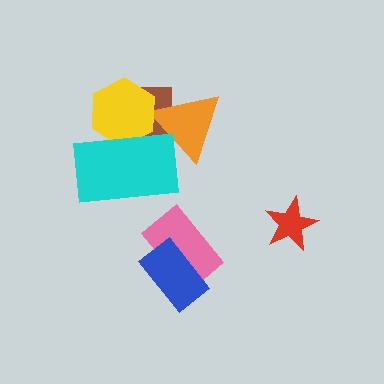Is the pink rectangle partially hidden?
Yes, it is partially covered by another shape.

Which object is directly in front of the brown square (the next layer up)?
The orange triangle is directly in front of the brown square.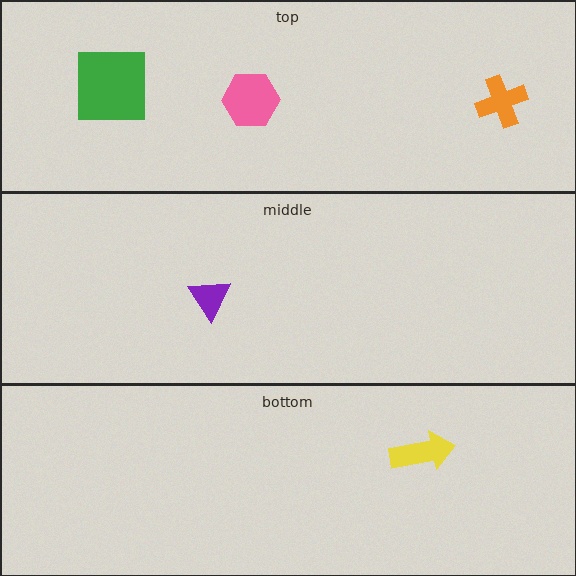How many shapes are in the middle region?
1.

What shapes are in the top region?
The orange cross, the green square, the pink hexagon.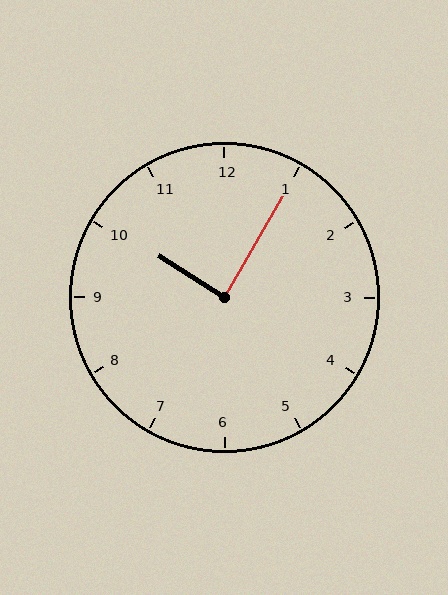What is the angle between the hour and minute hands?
Approximately 88 degrees.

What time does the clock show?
10:05.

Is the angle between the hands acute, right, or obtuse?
It is right.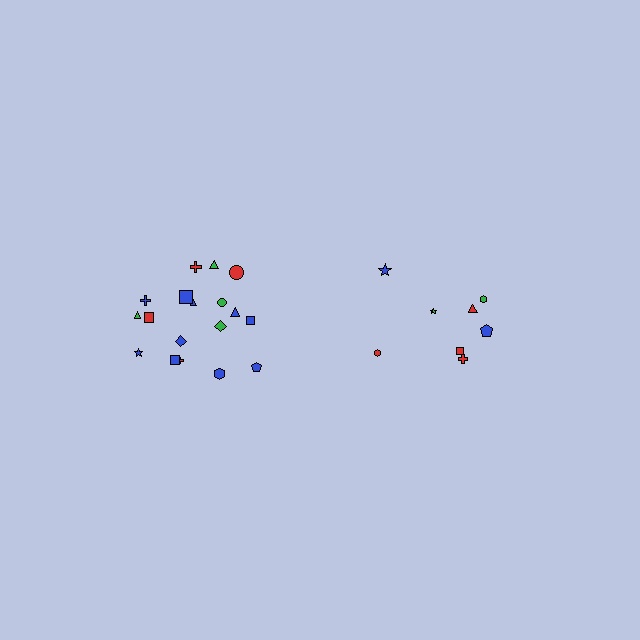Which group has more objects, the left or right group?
The left group.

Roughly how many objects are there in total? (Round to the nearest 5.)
Roughly 25 objects in total.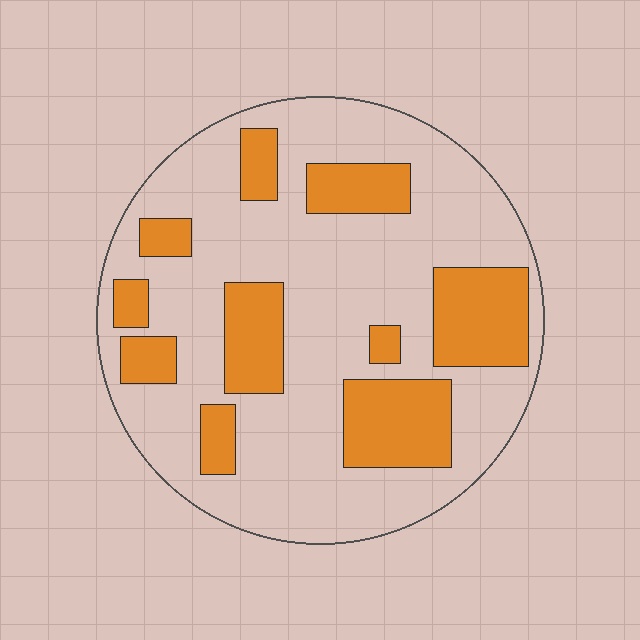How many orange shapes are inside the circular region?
10.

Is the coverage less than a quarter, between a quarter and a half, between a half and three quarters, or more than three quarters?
Between a quarter and a half.